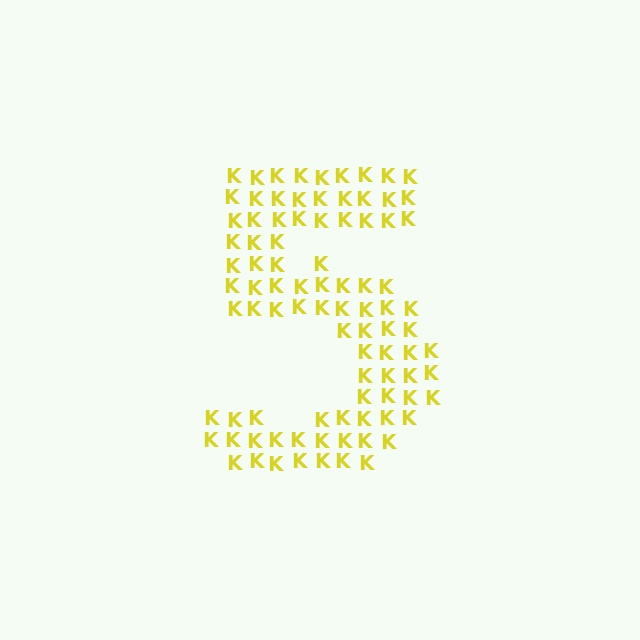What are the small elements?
The small elements are letter K's.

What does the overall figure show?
The overall figure shows the digit 5.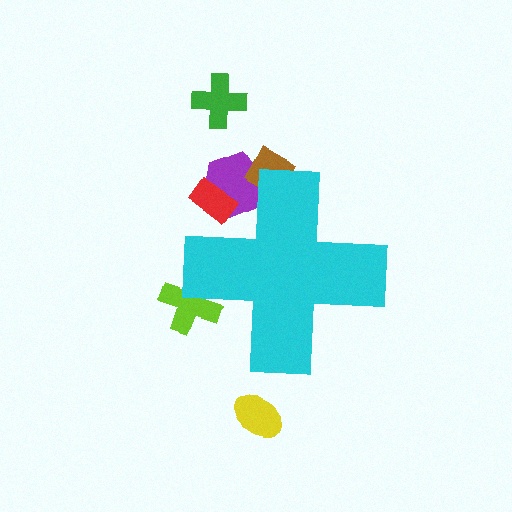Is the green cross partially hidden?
No, the green cross is fully visible.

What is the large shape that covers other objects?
A cyan cross.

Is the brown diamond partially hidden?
Yes, the brown diamond is partially hidden behind the cyan cross.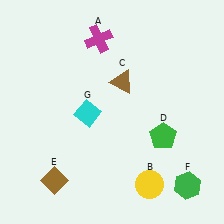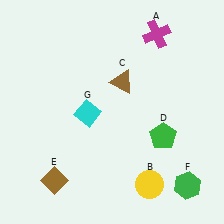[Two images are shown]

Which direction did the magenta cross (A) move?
The magenta cross (A) moved right.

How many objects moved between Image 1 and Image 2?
1 object moved between the two images.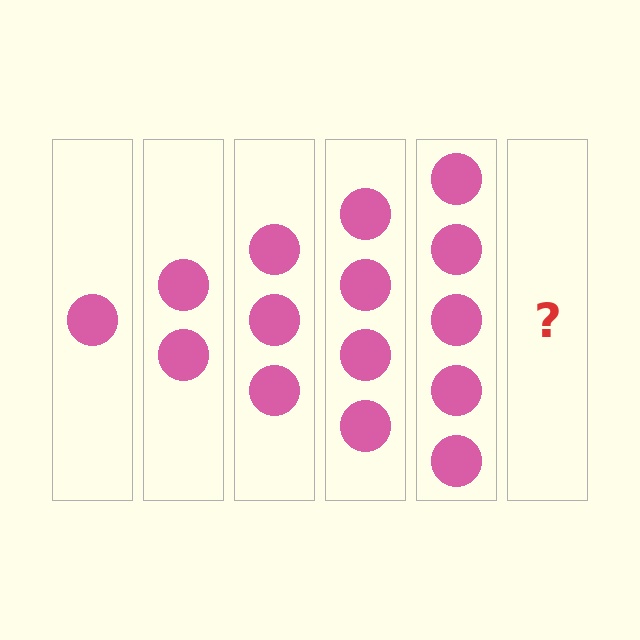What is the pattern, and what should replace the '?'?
The pattern is that each step adds one more circle. The '?' should be 6 circles.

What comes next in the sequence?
The next element should be 6 circles.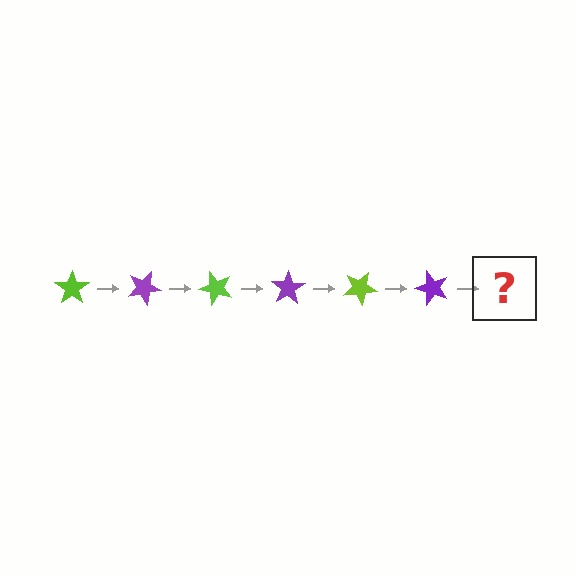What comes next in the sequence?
The next element should be a lime star, rotated 150 degrees from the start.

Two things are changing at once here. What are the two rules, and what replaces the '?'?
The two rules are that it rotates 25 degrees each step and the color cycles through lime and purple. The '?' should be a lime star, rotated 150 degrees from the start.